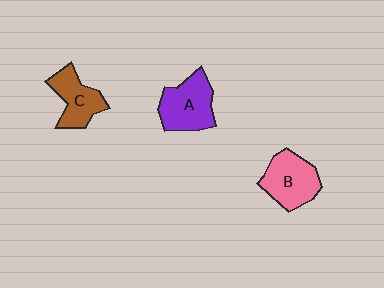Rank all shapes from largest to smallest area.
From largest to smallest: A (purple), B (pink), C (brown).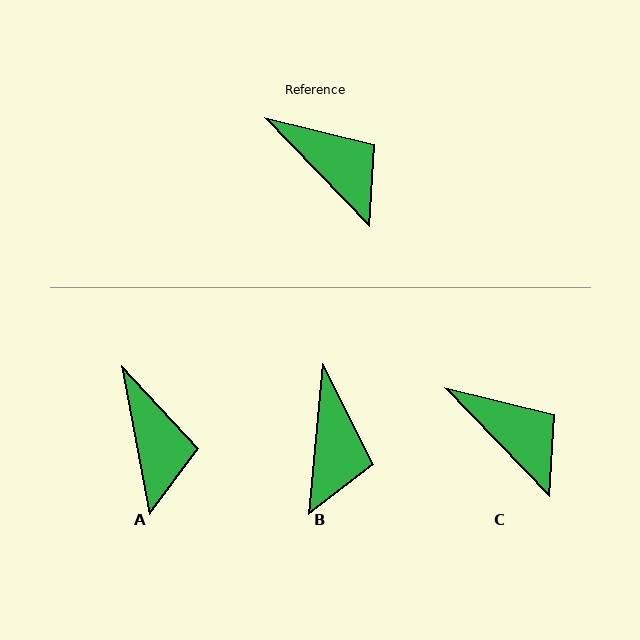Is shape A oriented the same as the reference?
No, it is off by about 33 degrees.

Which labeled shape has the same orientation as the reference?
C.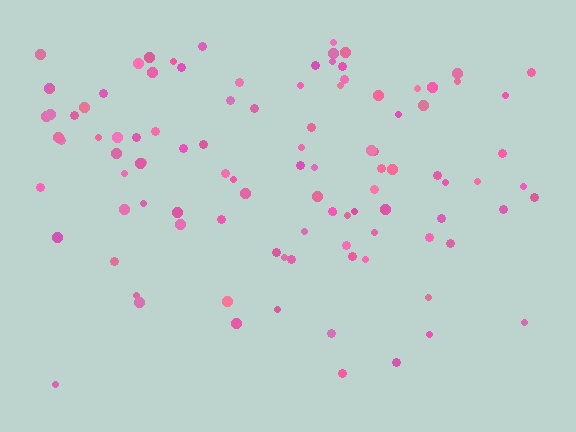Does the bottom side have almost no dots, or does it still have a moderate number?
Still a moderate number, just noticeably fewer than the top.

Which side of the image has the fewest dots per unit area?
The bottom.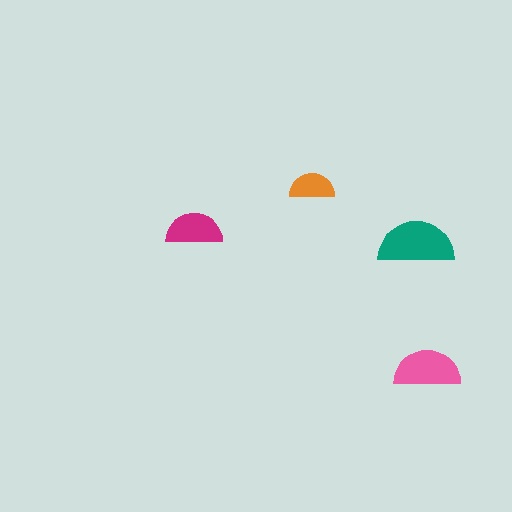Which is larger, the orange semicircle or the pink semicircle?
The pink one.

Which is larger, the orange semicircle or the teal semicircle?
The teal one.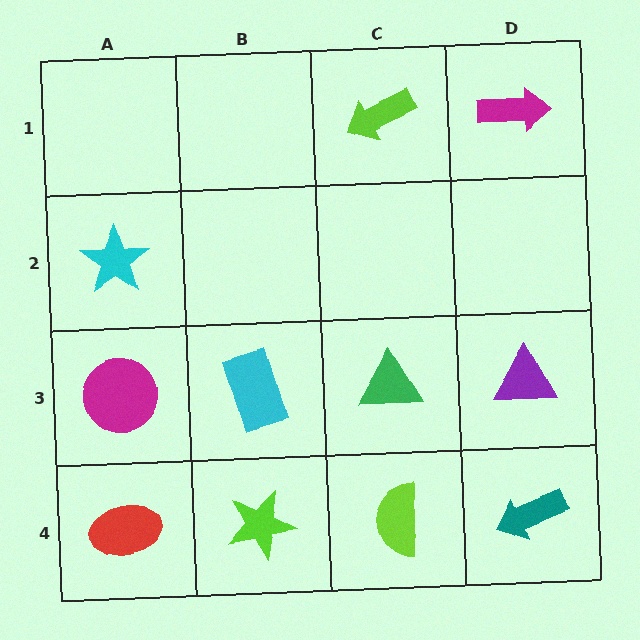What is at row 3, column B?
A cyan rectangle.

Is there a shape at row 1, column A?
No, that cell is empty.